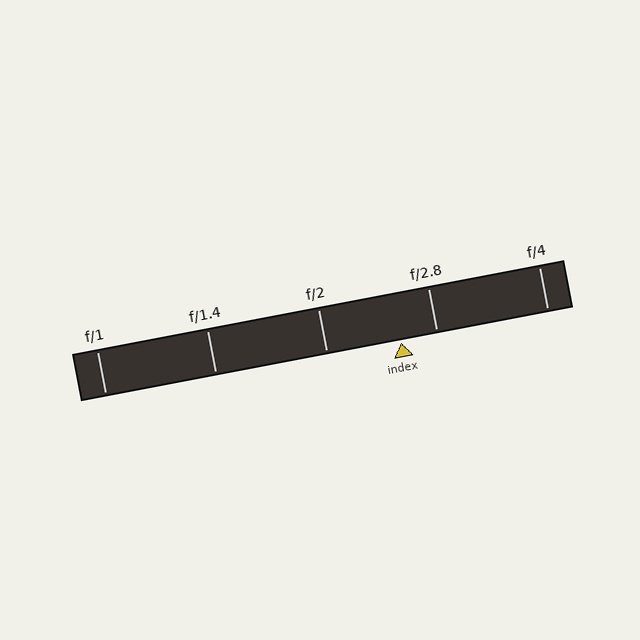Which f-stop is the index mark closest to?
The index mark is closest to f/2.8.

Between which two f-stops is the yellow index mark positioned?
The index mark is between f/2 and f/2.8.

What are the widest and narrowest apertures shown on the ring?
The widest aperture shown is f/1 and the narrowest is f/4.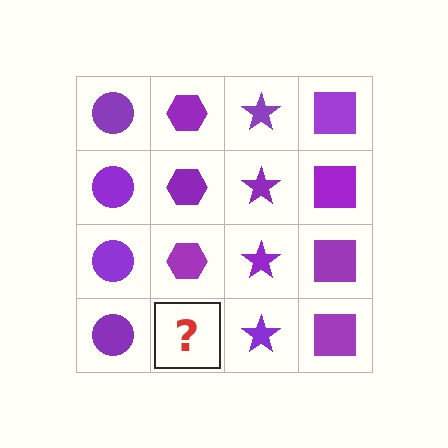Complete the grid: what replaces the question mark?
The question mark should be replaced with a purple hexagon.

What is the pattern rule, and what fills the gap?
The rule is that each column has a consistent shape. The gap should be filled with a purple hexagon.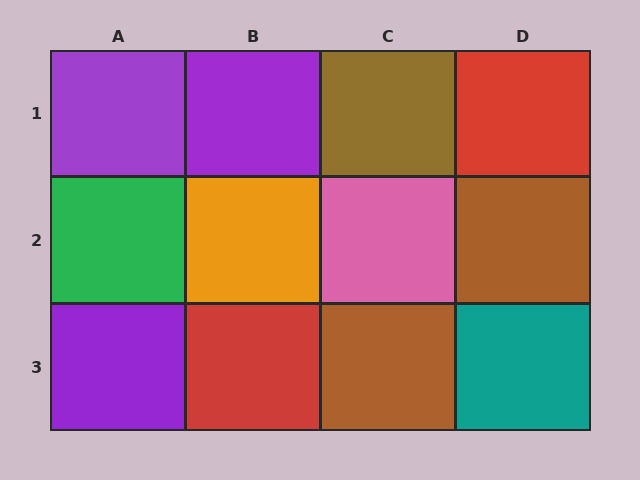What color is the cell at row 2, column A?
Green.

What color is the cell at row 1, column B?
Purple.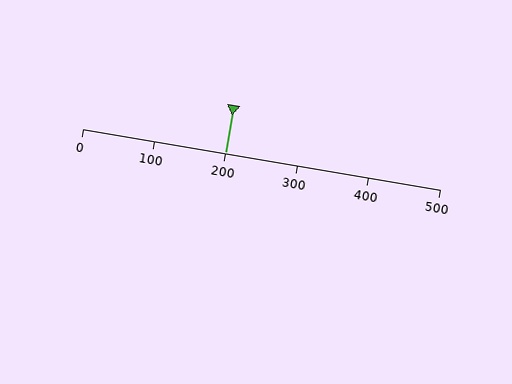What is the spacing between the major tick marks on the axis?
The major ticks are spaced 100 apart.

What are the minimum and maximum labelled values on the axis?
The axis runs from 0 to 500.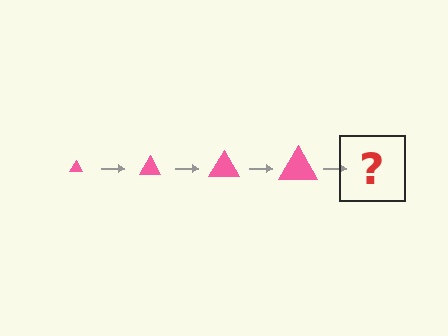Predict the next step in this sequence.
The next step is a pink triangle, larger than the previous one.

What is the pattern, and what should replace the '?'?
The pattern is that the triangle gets progressively larger each step. The '?' should be a pink triangle, larger than the previous one.